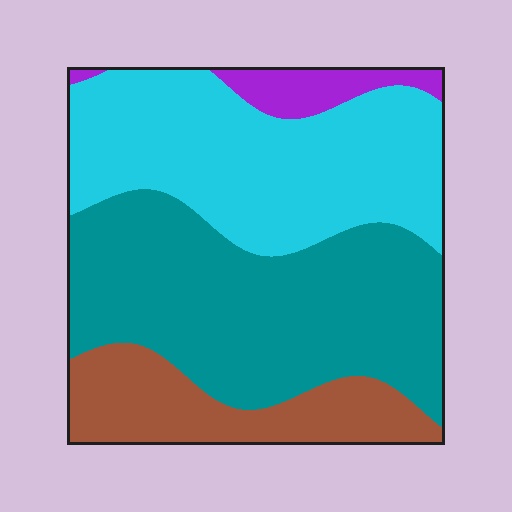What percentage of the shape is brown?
Brown covers 17% of the shape.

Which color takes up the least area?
Purple, at roughly 5%.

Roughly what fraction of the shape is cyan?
Cyan covers roughly 35% of the shape.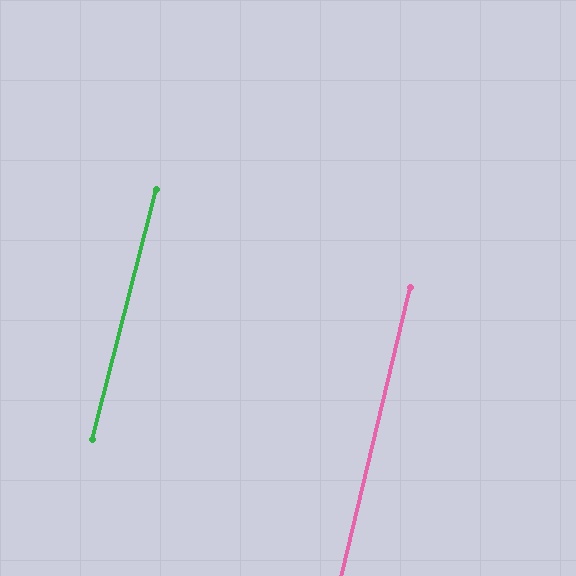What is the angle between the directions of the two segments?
Approximately 1 degree.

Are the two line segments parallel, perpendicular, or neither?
Parallel — their directions differ by only 1.0°.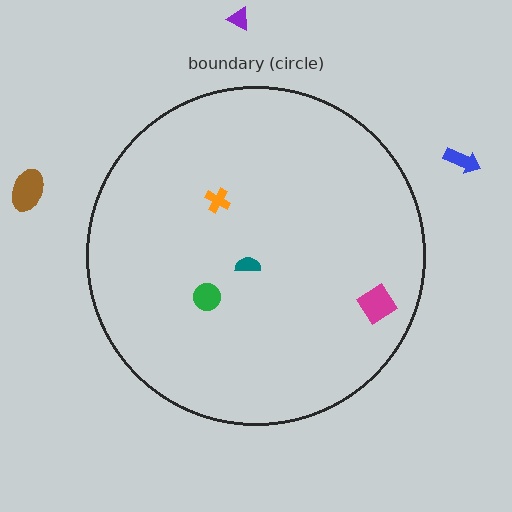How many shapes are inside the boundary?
4 inside, 3 outside.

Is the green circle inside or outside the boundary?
Inside.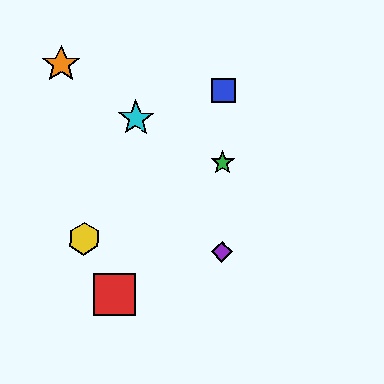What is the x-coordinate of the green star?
The green star is at x≈223.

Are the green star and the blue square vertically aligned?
Yes, both are at x≈223.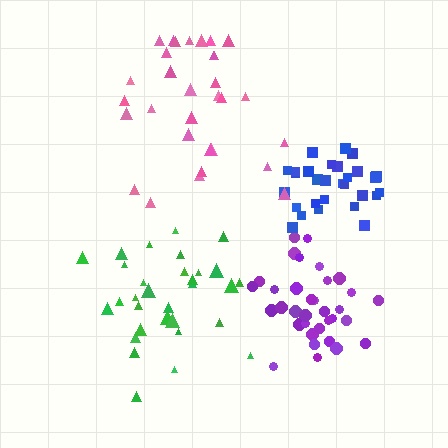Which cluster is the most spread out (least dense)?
Pink.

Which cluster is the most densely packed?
Blue.